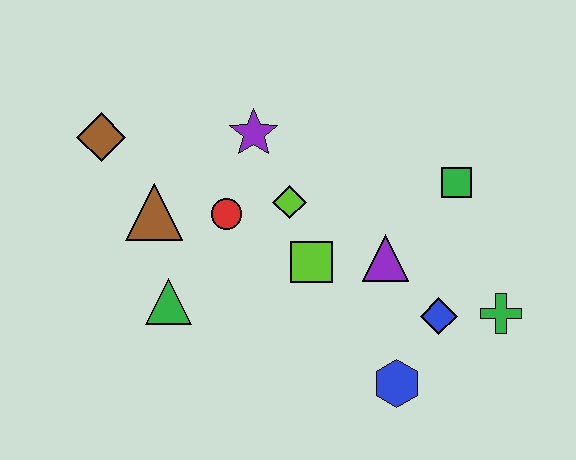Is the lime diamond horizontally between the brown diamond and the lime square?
Yes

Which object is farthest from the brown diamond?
The green cross is farthest from the brown diamond.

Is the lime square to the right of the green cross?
No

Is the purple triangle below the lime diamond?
Yes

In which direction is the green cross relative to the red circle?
The green cross is to the right of the red circle.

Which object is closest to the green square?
The purple triangle is closest to the green square.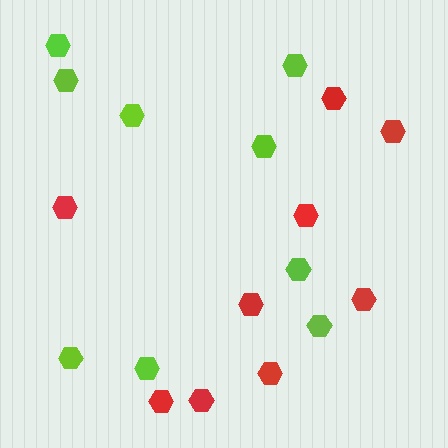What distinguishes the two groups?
There are 2 groups: one group of lime hexagons (9) and one group of red hexagons (9).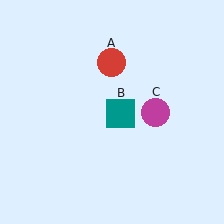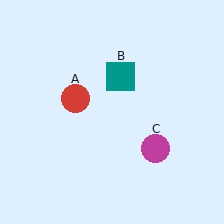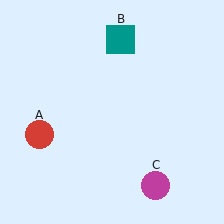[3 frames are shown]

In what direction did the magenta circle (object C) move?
The magenta circle (object C) moved down.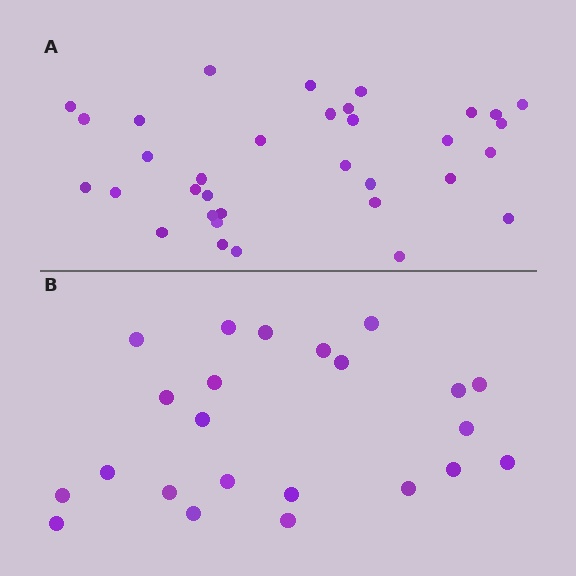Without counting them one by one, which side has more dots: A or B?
Region A (the top region) has more dots.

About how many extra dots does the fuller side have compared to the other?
Region A has roughly 12 or so more dots than region B.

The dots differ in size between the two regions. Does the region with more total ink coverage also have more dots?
No. Region B has more total ink coverage because its dots are larger, but region A actually contains more individual dots. Total area can be misleading — the number of items is what matters here.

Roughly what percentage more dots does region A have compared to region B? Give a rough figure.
About 50% more.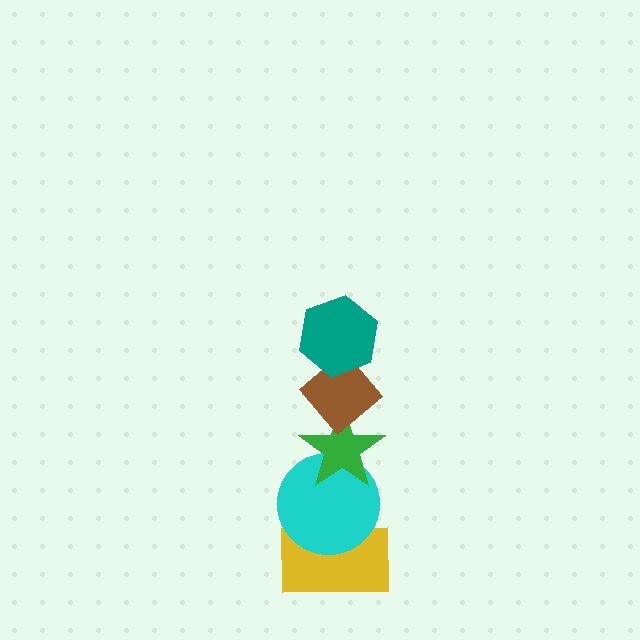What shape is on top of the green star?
The brown diamond is on top of the green star.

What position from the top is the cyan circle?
The cyan circle is 4th from the top.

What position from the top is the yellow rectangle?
The yellow rectangle is 5th from the top.